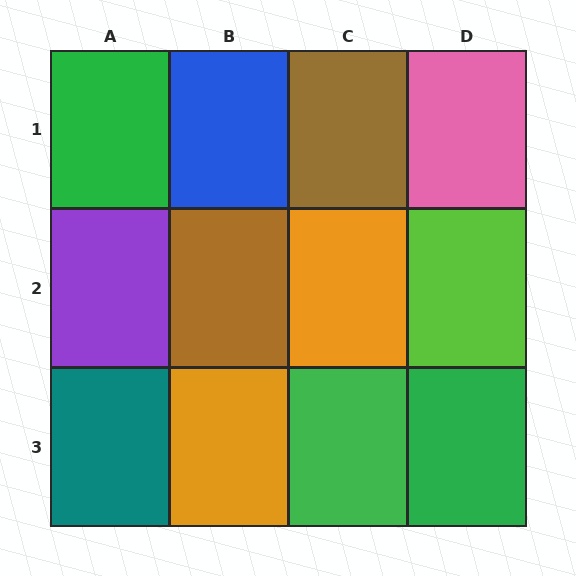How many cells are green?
3 cells are green.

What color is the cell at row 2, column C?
Orange.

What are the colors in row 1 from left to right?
Green, blue, brown, pink.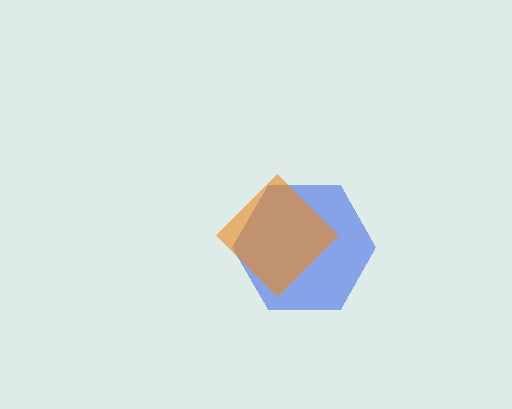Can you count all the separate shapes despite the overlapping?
Yes, there are 2 separate shapes.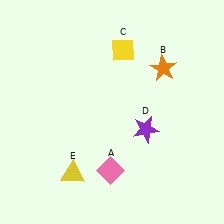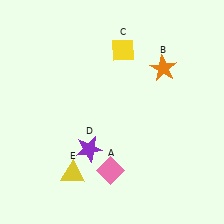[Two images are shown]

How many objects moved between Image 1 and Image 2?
1 object moved between the two images.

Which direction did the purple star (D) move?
The purple star (D) moved left.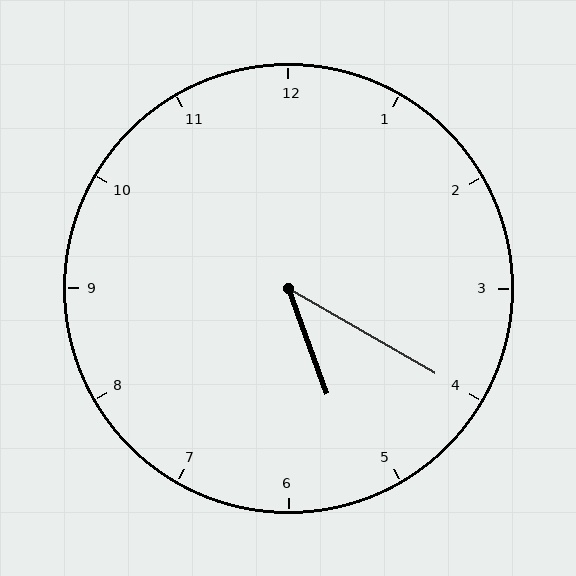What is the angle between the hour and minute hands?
Approximately 40 degrees.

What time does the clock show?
5:20.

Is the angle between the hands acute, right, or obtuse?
It is acute.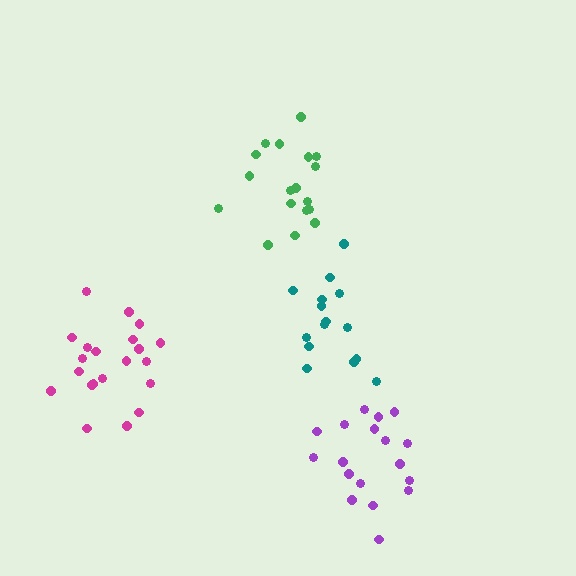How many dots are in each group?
Group 1: 15 dots, Group 2: 18 dots, Group 3: 21 dots, Group 4: 18 dots (72 total).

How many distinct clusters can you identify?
There are 4 distinct clusters.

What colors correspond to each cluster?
The clusters are colored: teal, purple, magenta, green.